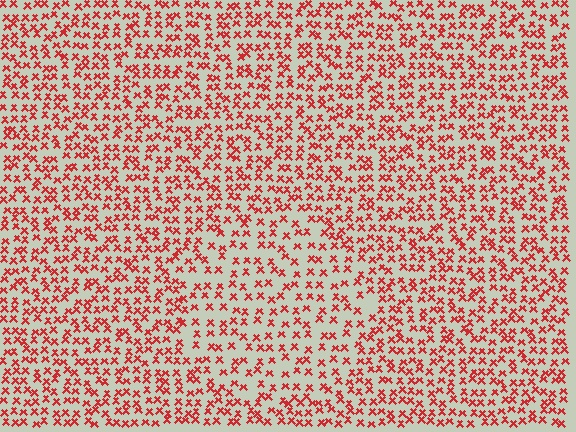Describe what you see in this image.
The image contains small red elements arranged at two different densities. A circle-shaped region is visible where the elements are less densely packed than the surrounding area.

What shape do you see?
I see a circle.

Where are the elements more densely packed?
The elements are more densely packed outside the circle boundary.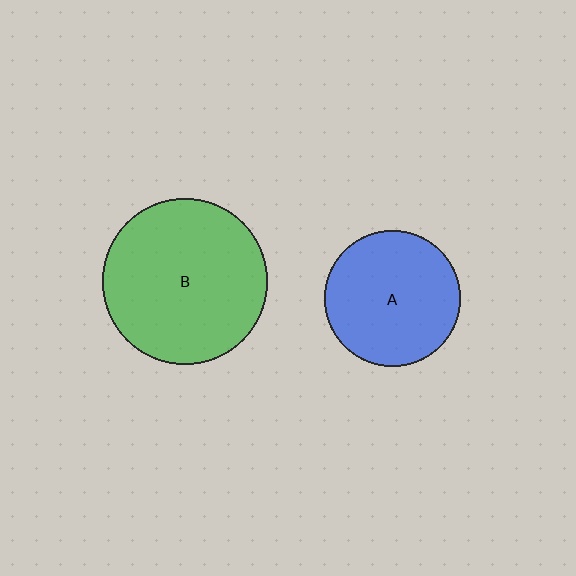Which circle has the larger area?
Circle B (green).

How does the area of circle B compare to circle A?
Approximately 1.5 times.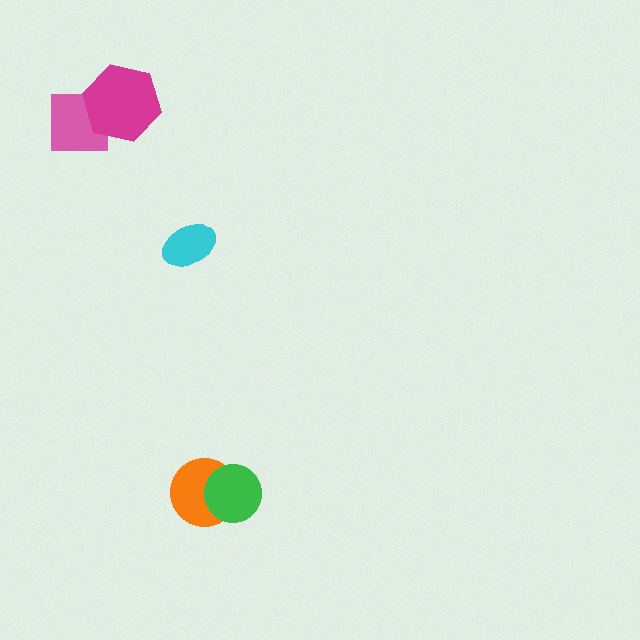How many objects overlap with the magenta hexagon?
1 object overlaps with the magenta hexagon.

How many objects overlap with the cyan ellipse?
0 objects overlap with the cyan ellipse.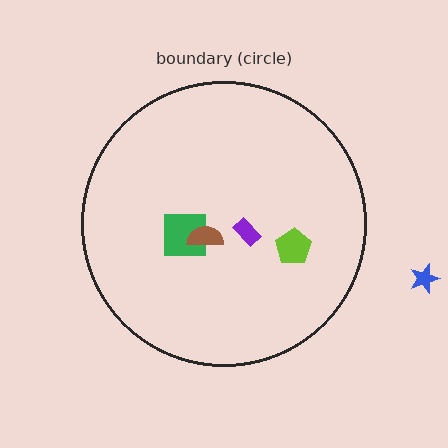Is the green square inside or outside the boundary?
Inside.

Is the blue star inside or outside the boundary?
Outside.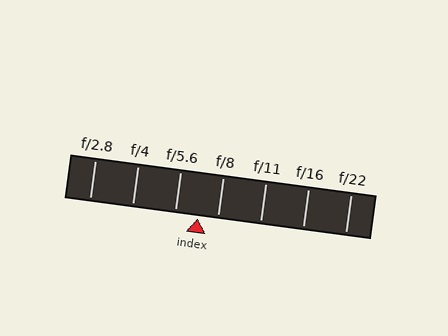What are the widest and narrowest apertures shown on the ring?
The widest aperture shown is f/2.8 and the narrowest is f/22.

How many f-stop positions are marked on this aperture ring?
There are 7 f-stop positions marked.